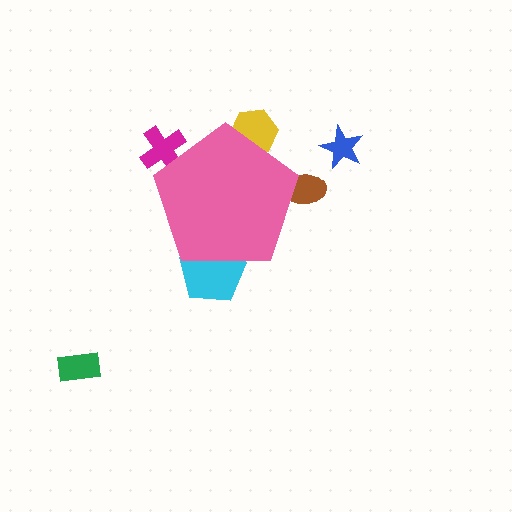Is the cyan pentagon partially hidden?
Yes, the cyan pentagon is partially hidden behind the pink pentagon.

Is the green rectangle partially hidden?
No, the green rectangle is fully visible.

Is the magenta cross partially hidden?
Yes, the magenta cross is partially hidden behind the pink pentagon.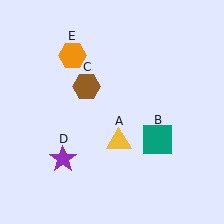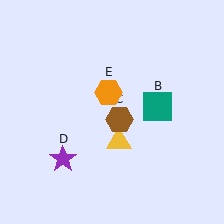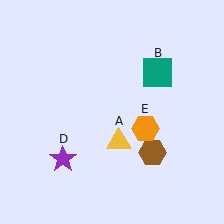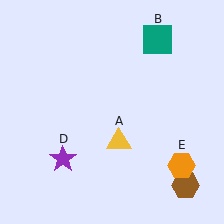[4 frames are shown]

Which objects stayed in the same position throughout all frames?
Yellow triangle (object A) and purple star (object D) remained stationary.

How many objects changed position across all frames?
3 objects changed position: teal square (object B), brown hexagon (object C), orange hexagon (object E).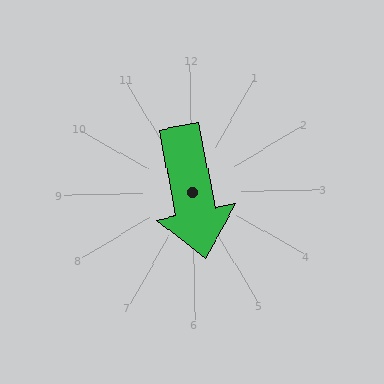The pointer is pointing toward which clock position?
Roughly 6 o'clock.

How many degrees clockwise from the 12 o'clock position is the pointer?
Approximately 170 degrees.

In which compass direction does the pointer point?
South.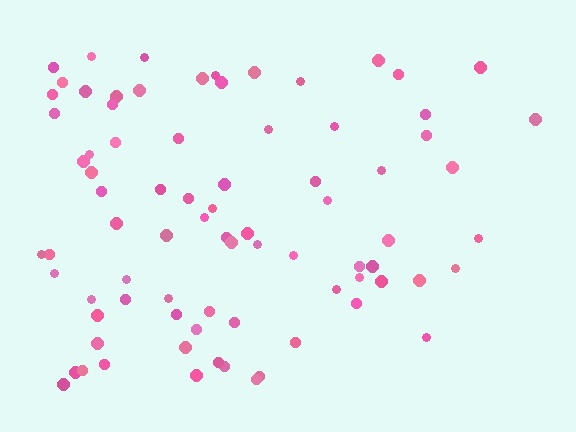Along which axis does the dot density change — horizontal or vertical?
Horizontal.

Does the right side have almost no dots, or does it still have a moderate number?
Still a moderate number, just noticeably fewer than the left.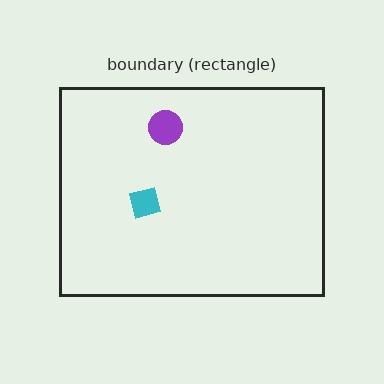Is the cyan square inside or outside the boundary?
Inside.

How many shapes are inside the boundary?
2 inside, 0 outside.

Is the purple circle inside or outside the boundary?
Inside.